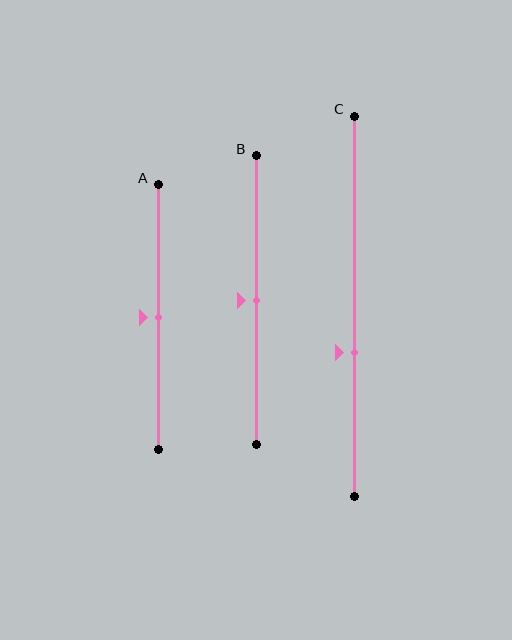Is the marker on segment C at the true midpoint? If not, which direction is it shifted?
No, the marker on segment C is shifted downward by about 12% of the segment length.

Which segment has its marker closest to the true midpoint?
Segment A has its marker closest to the true midpoint.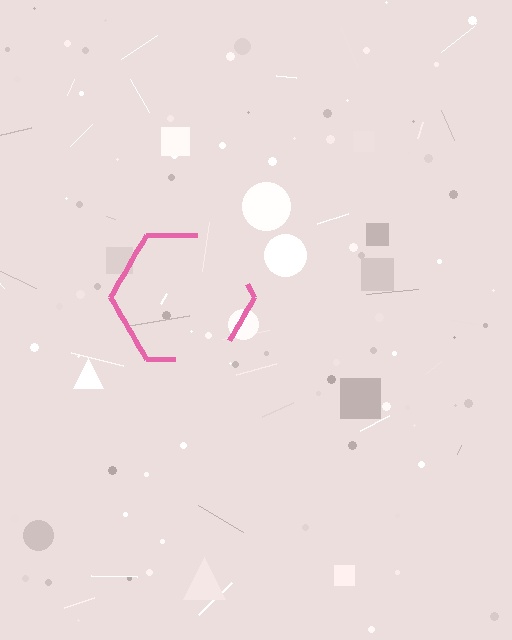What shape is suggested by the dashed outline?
The dashed outline suggests a hexagon.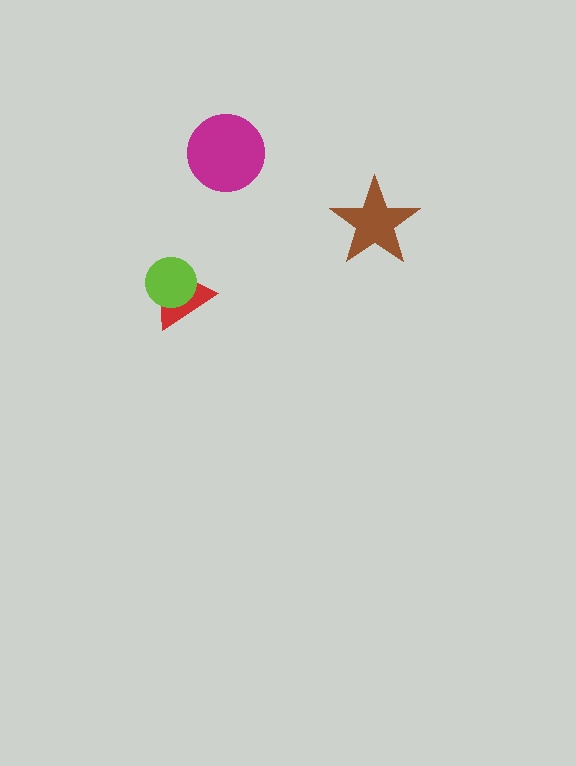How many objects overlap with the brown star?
0 objects overlap with the brown star.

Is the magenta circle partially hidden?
No, no other shape covers it.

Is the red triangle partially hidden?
Yes, it is partially covered by another shape.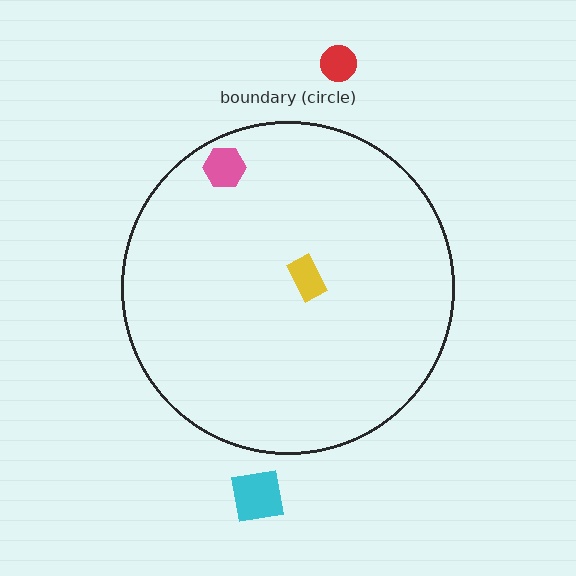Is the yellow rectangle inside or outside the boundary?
Inside.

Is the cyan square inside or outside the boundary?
Outside.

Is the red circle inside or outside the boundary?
Outside.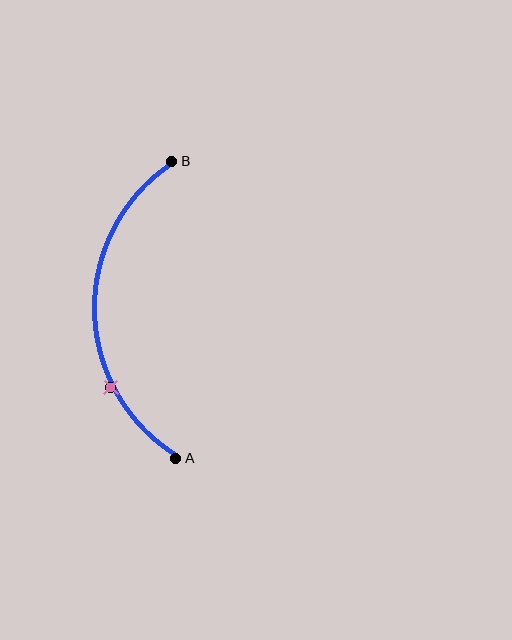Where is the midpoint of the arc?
The arc midpoint is the point on the curve farthest from the straight line joining A and B. It sits to the left of that line.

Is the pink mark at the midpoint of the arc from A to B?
No. The pink mark lies on the arc but is closer to endpoint A. The arc midpoint would be at the point on the curve equidistant along the arc from both A and B.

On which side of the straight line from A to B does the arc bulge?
The arc bulges to the left of the straight line connecting A and B.